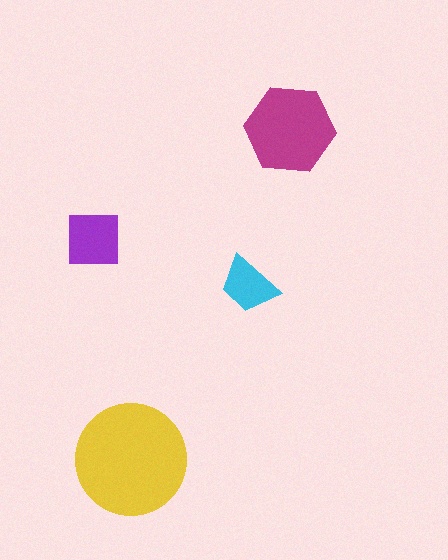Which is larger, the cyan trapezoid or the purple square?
The purple square.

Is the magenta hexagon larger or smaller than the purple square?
Larger.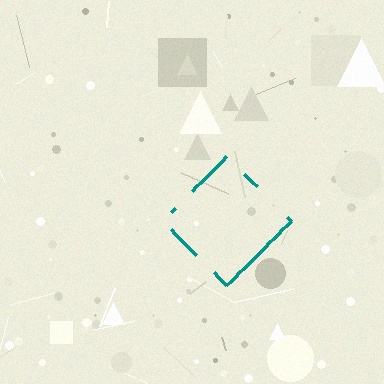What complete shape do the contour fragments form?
The contour fragments form a diamond.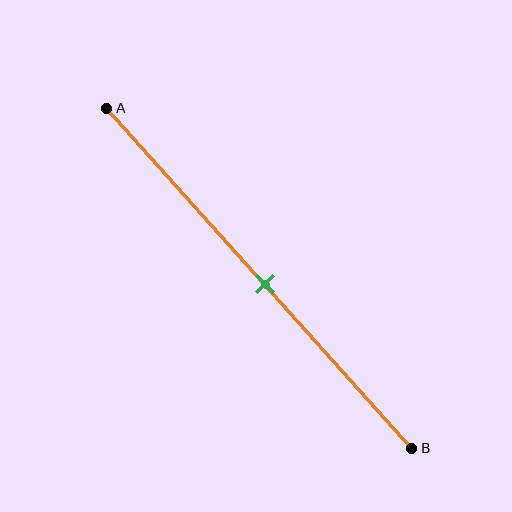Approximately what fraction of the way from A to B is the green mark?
The green mark is approximately 50% of the way from A to B.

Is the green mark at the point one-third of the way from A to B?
No, the mark is at about 50% from A, not at the 33% one-third point.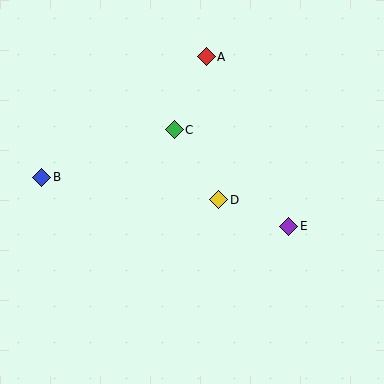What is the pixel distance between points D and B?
The distance between D and B is 178 pixels.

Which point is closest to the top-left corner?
Point B is closest to the top-left corner.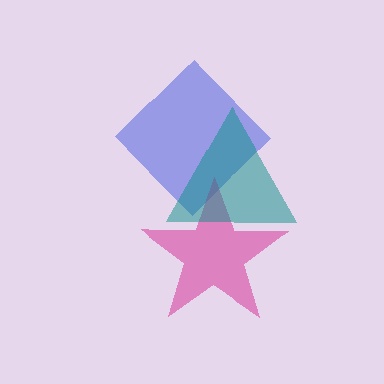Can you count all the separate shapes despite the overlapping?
Yes, there are 3 separate shapes.